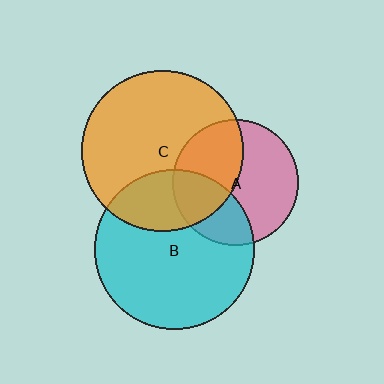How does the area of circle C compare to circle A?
Approximately 1.7 times.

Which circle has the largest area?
Circle C (orange).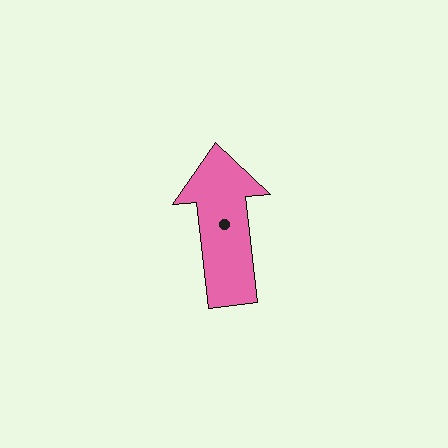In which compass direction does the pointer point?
North.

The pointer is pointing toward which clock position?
Roughly 12 o'clock.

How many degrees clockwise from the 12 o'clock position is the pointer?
Approximately 354 degrees.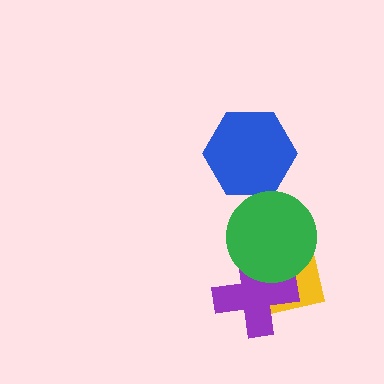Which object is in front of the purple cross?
The green circle is in front of the purple cross.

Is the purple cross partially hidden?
Yes, it is partially covered by another shape.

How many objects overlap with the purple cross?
2 objects overlap with the purple cross.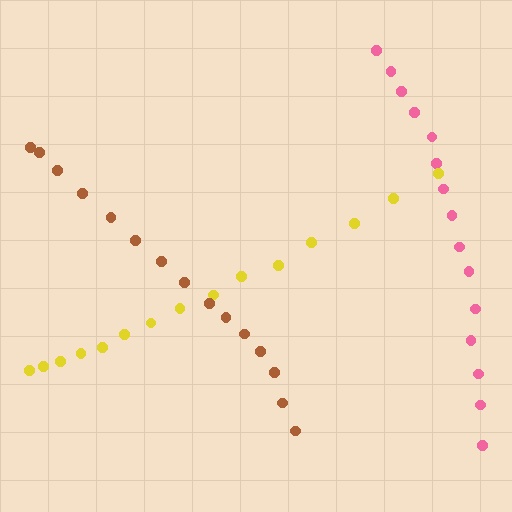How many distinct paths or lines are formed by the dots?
There are 3 distinct paths.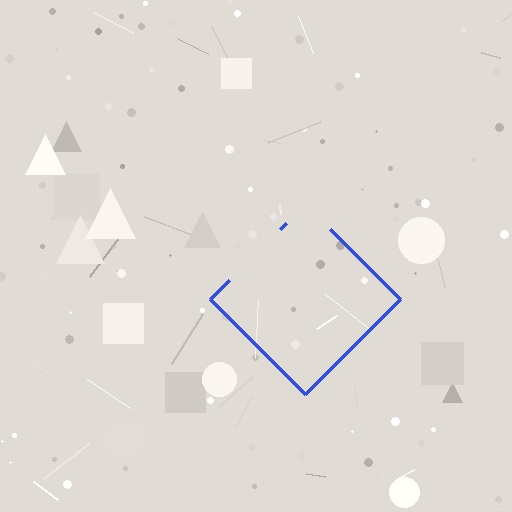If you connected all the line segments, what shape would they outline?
They would outline a diamond.